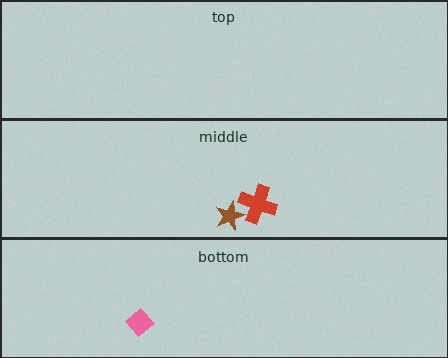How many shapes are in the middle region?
2.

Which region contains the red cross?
The middle region.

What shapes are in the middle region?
The red cross, the brown star.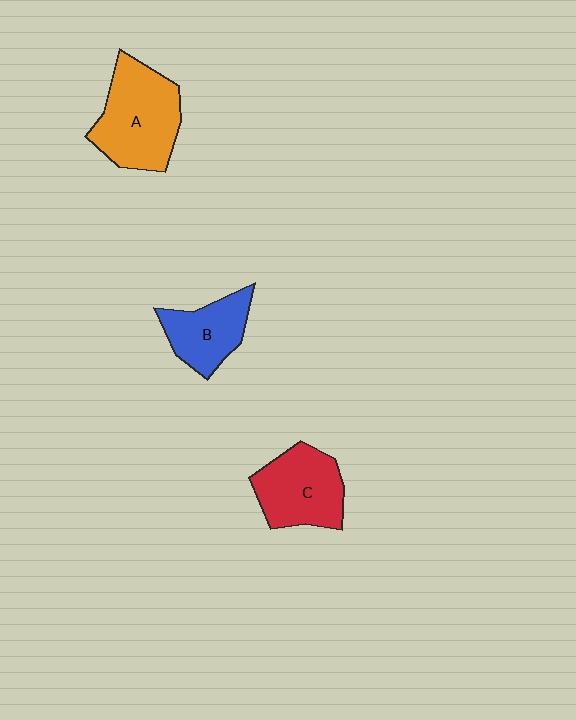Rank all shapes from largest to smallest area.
From largest to smallest: A (orange), C (red), B (blue).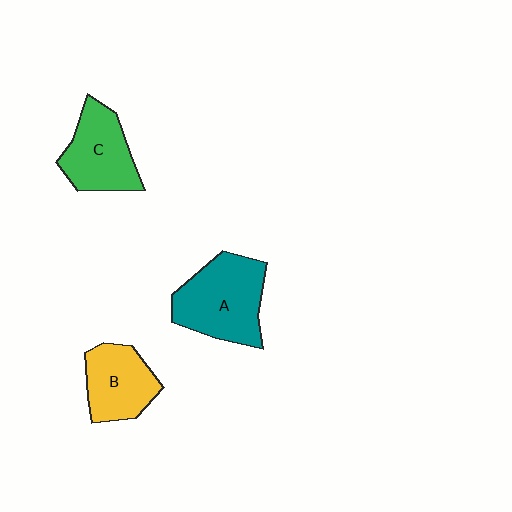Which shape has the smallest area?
Shape B (yellow).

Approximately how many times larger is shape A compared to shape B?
Approximately 1.4 times.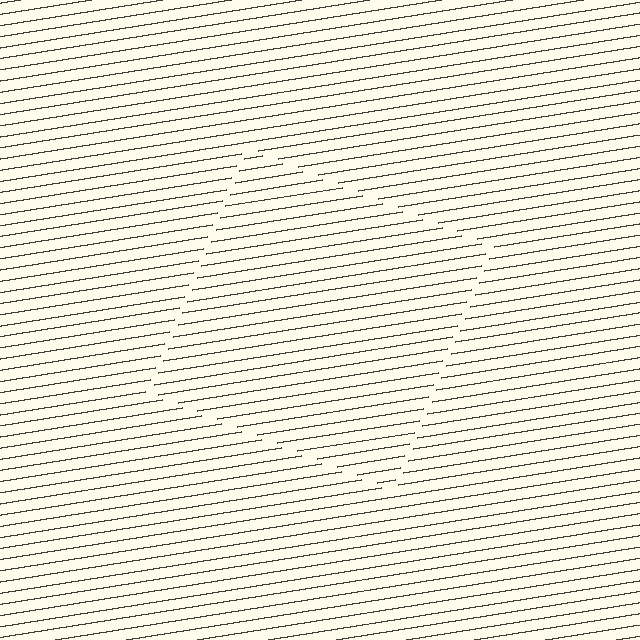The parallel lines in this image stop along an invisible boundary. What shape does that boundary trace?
An illusory square. The interior of the shape contains the same grating, shifted by half a period — the contour is defined by the phase discontinuity where line-ends from the inner and outer gratings abut.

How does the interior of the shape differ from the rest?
The interior of the shape contains the same grating, shifted by half a period — the contour is defined by the phase discontinuity where line-ends from the inner and outer gratings abut.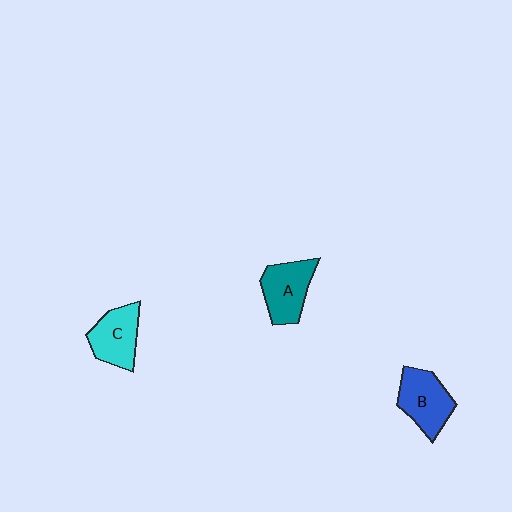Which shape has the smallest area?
Shape C (cyan).